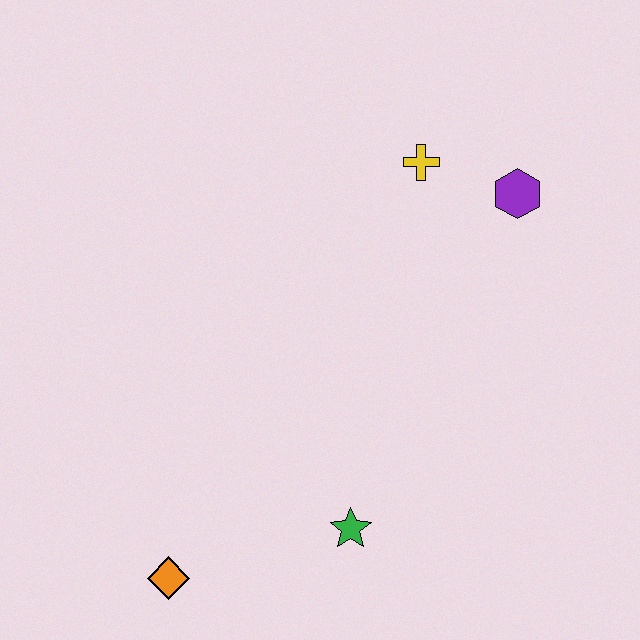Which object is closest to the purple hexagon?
The yellow cross is closest to the purple hexagon.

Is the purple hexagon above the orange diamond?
Yes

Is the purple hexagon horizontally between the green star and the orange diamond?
No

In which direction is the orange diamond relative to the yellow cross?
The orange diamond is below the yellow cross.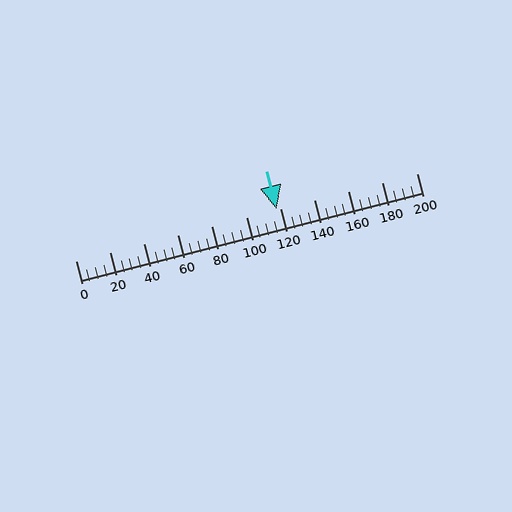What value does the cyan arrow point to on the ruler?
The cyan arrow points to approximately 118.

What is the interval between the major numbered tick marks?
The major tick marks are spaced 20 units apart.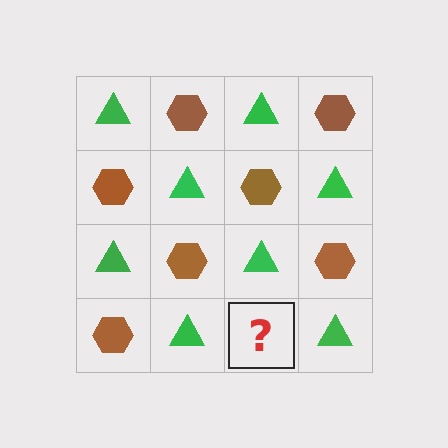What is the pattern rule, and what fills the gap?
The rule is that it alternates green triangle and brown hexagon in a checkerboard pattern. The gap should be filled with a brown hexagon.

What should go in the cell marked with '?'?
The missing cell should contain a brown hexagon.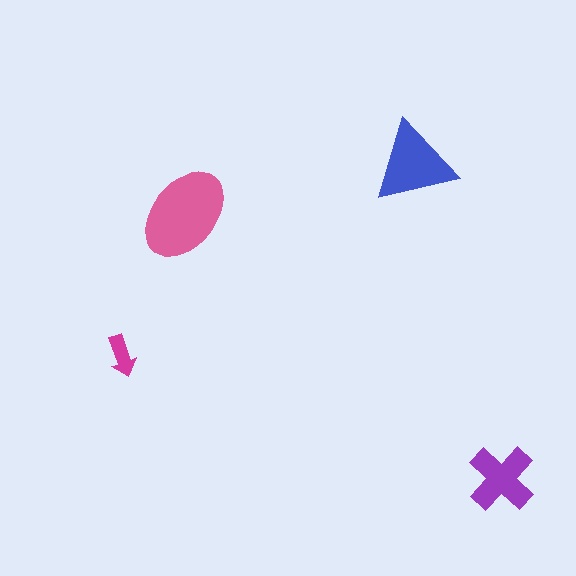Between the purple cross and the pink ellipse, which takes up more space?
The pink ellipse.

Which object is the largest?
The pink ellipse.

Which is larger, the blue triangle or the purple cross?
The blue triangle.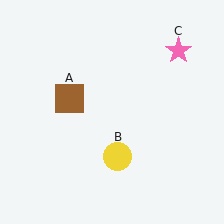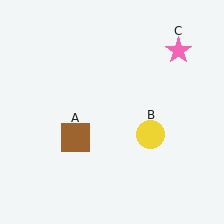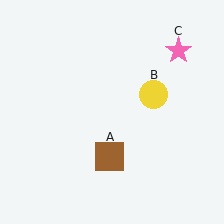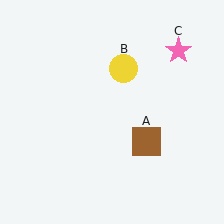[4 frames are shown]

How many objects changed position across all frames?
2 objects changed position: brown square (object A), yellow circle (object B).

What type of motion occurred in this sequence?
The brown square (object A), yellow circle (object B) rotated counterclockwise around the center of the scene.